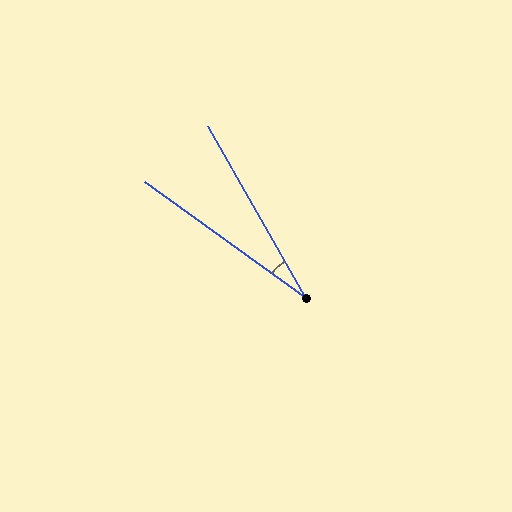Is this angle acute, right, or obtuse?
It is acute.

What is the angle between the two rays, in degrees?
Approximately 25 degrees.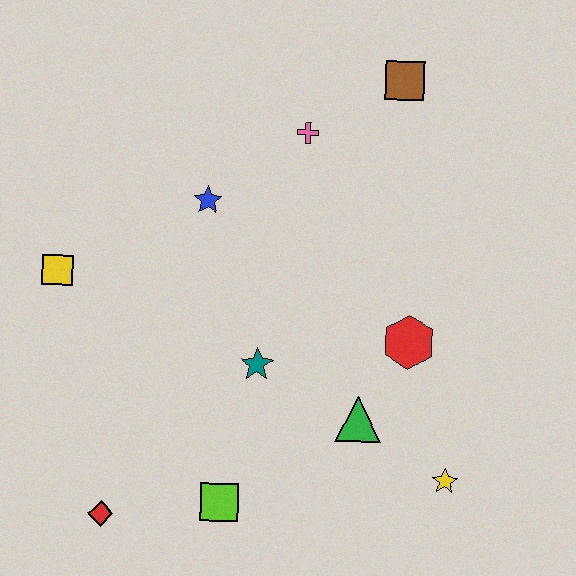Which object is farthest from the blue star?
The yellow star is farthest from the blue star.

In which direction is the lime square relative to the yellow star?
The lime square is to the left of the yellow star.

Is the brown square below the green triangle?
No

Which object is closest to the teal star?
The green triangle is closest to the teal star.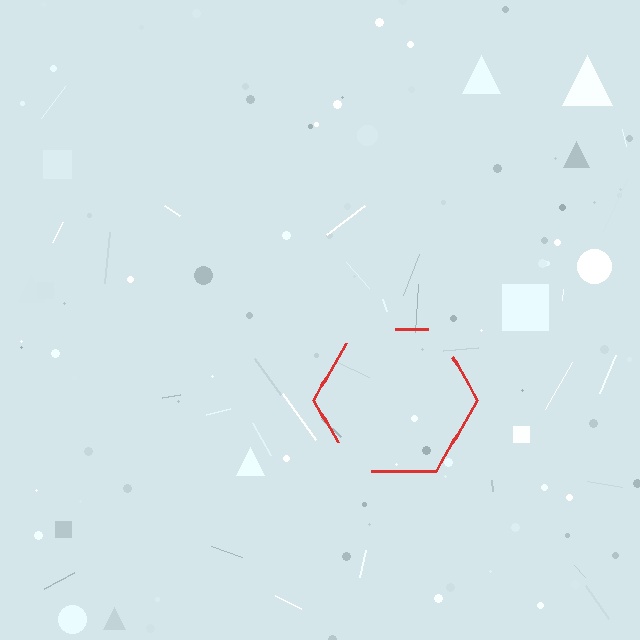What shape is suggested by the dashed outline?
The dashed outline suggests a hexagon.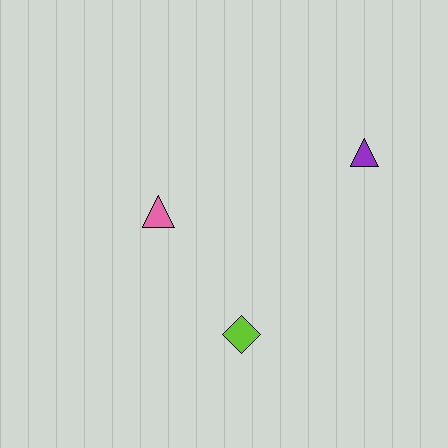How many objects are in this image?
There are 3 objects.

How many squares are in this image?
There are no squares.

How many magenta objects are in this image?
There are no magenta objects.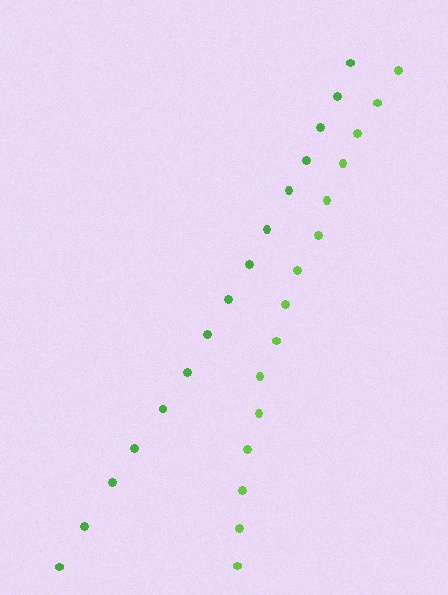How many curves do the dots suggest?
There are 2 distinct paths.